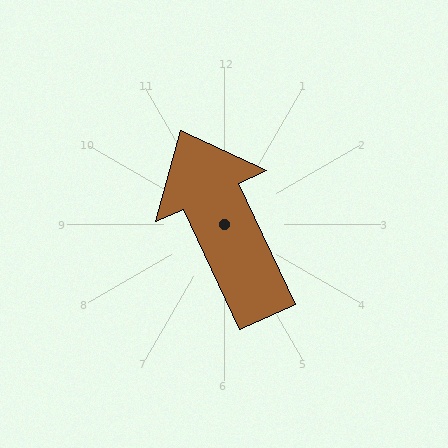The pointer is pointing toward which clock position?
Roughly 11 o'clock.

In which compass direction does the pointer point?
Northwest.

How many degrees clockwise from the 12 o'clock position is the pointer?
Approximately 335 degrees.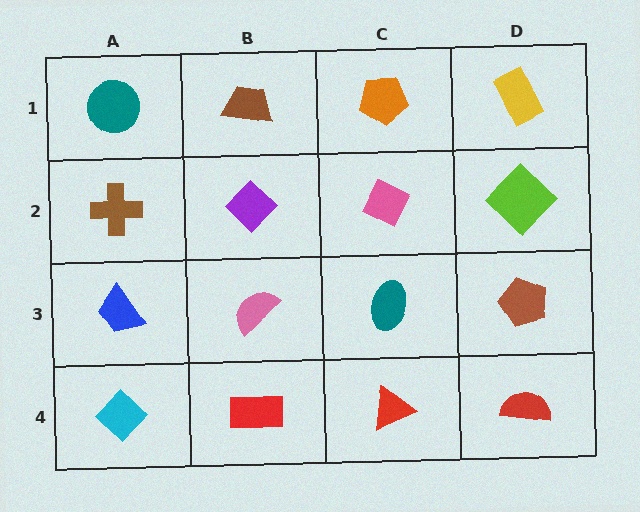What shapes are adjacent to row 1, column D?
A lime diamond (row 2, column D), an orange pentagon (row 1, column C).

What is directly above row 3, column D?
A lime diamond.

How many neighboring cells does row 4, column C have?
3.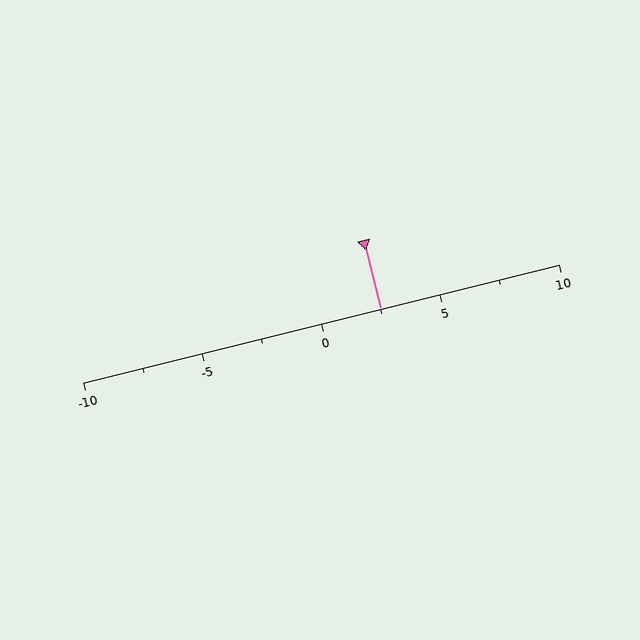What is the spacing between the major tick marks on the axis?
The major ticks are spaced 5 apart.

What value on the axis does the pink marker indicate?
The marker indicates approximately 2.5.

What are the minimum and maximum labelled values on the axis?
The axis runs from -10 to 10.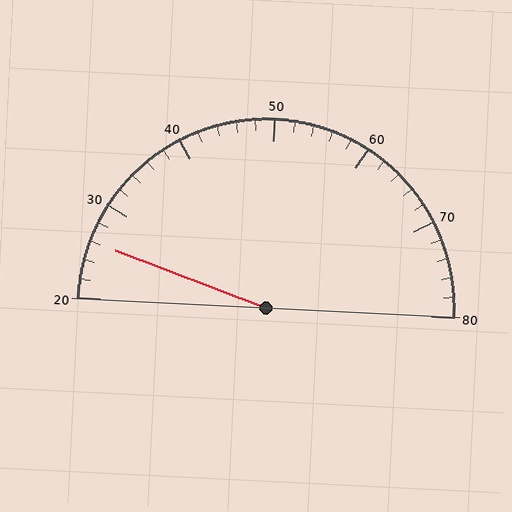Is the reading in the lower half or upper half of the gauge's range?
The reading is in the lower half of the range (20 to 80).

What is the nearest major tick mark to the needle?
The nearest major tick mark is 30.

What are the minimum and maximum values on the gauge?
The gauge ranges from 20 to 80.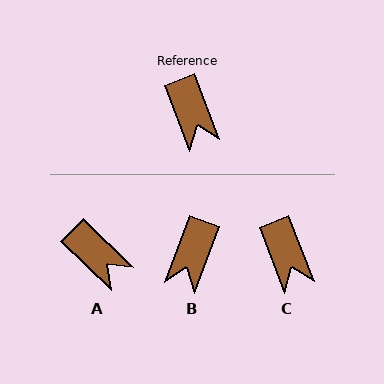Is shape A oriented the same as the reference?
No, it is off by about 24 degrees.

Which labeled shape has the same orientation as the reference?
C.